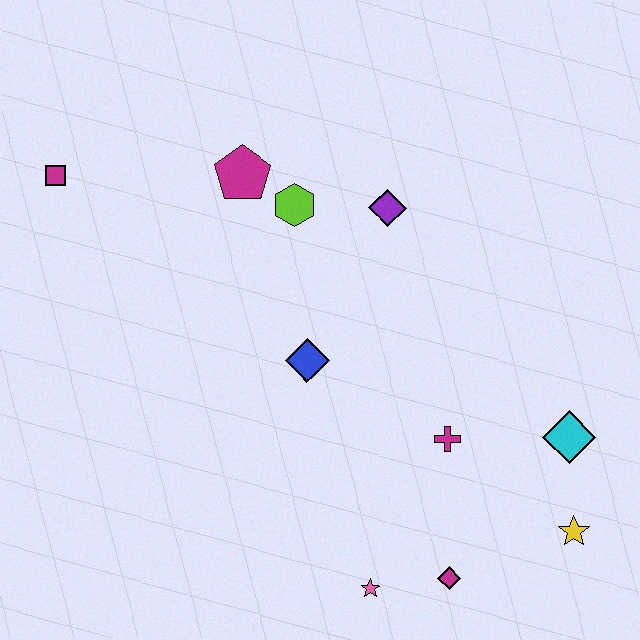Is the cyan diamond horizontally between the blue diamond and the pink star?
No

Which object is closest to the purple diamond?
The lime hexagon is closest to the purple diamond.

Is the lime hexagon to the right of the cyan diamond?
No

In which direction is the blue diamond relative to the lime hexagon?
The blue diamond is below the lime hexagon.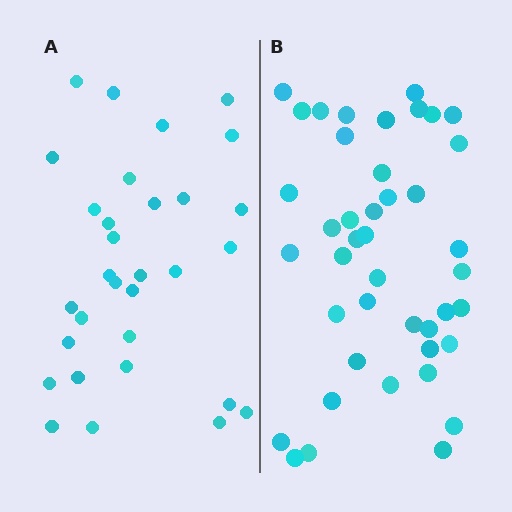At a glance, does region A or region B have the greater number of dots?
Region B (the right region) has more dots.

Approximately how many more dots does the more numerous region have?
Region B has roughly 12 or so more dots than region A.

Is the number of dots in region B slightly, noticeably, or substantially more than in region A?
Region B has noticeably more, but not dramatically so. The ratio is roughly 1.4 to 1.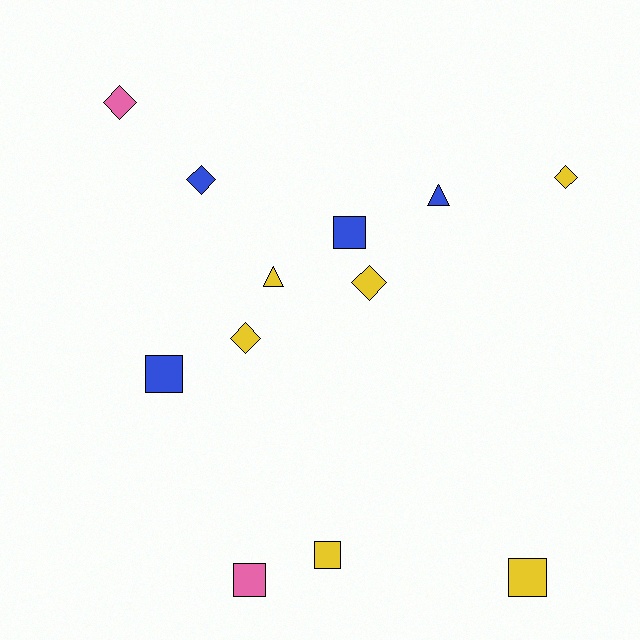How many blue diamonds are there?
There is 1 blue diamond.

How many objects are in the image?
There are 12 objects.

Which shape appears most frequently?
Diamond, with 5 objects.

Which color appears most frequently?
Yellow, with 6 objects.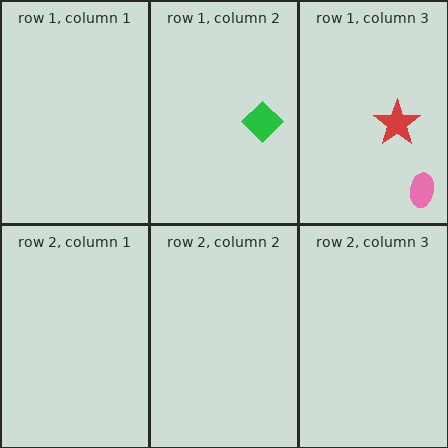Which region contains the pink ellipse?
The row 1, column 3 region.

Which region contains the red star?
The row 1, column 3 region.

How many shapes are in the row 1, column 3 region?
2.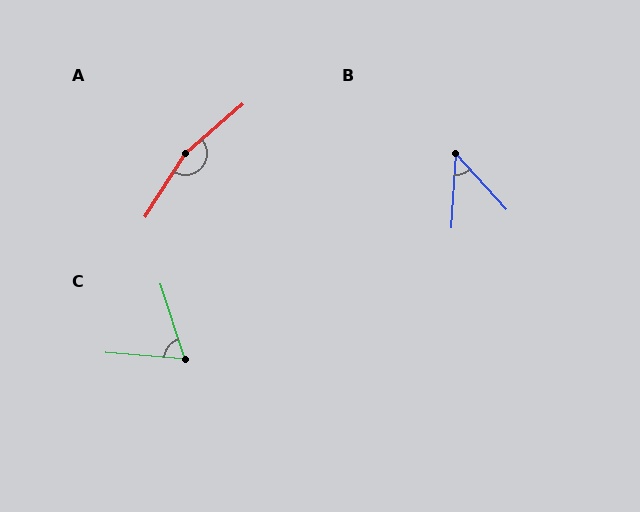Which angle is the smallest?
B, at approximately 46 degrees.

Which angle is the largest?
A, at approximately 163 degrees.